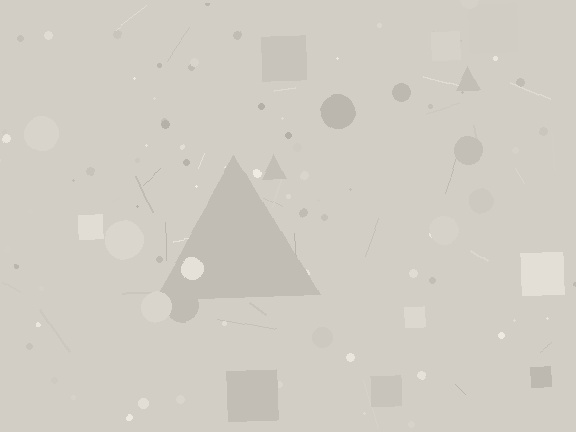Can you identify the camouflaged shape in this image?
The camouflaged shape is a triangle.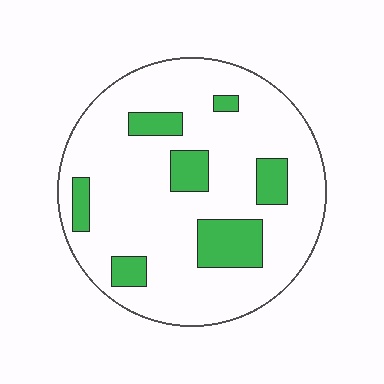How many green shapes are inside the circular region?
7.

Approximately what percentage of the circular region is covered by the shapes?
Approximately 20%.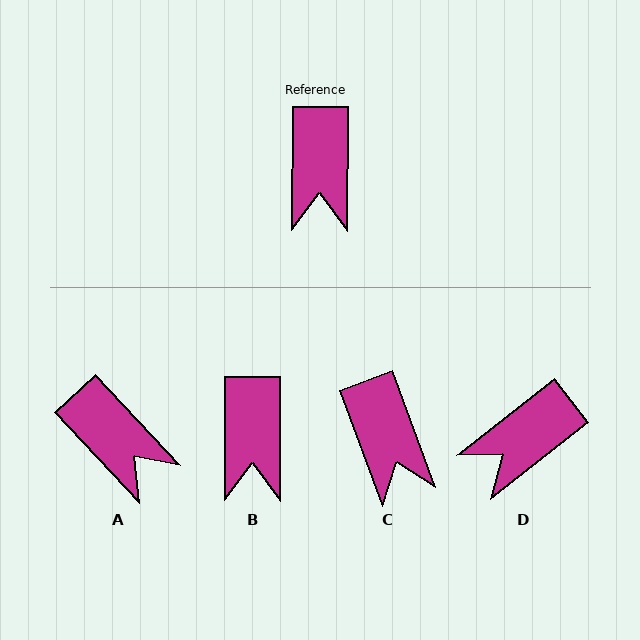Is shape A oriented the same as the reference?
No, it is off by about 43 degrees.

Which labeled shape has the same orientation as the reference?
B.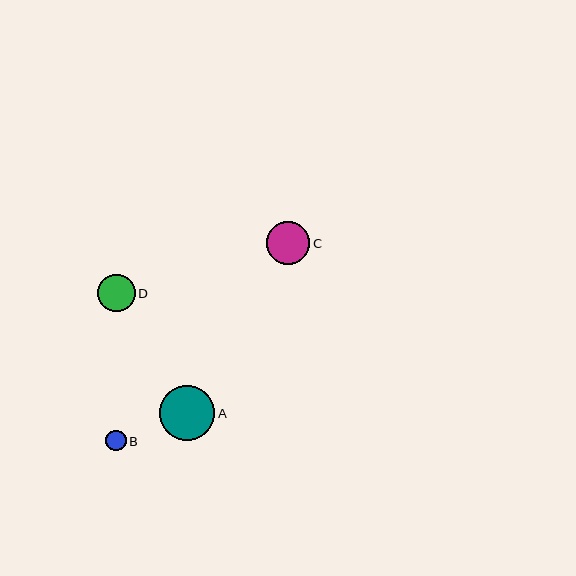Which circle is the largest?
Circle A is the largest with a size of approximately 55 pixels.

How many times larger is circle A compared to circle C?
Circle A is approximately 1.3 times the size of circle C.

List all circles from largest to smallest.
From largest to smallest: A, C, D, B.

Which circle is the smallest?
Circle B is the smallest with a size of approximately 20 pixels.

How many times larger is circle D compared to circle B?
Circle D is approximately 1.8 times the size of circle B.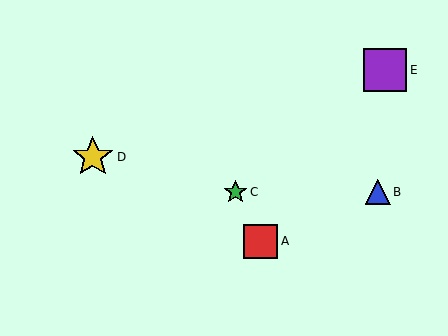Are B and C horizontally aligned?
Yes, both are at y≈192.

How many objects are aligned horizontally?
2 objects (B, C) are aligned horizontally.